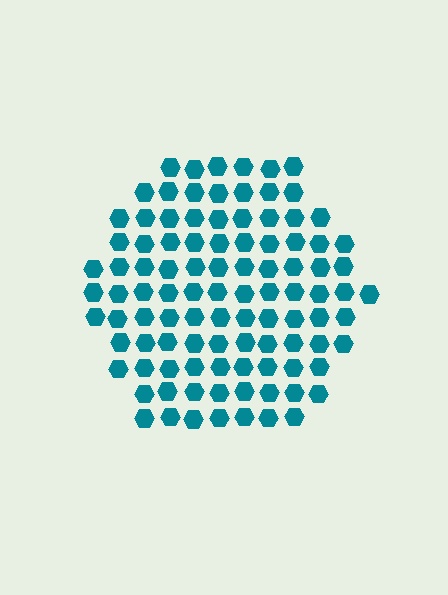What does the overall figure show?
The overall figure shows a hexagon.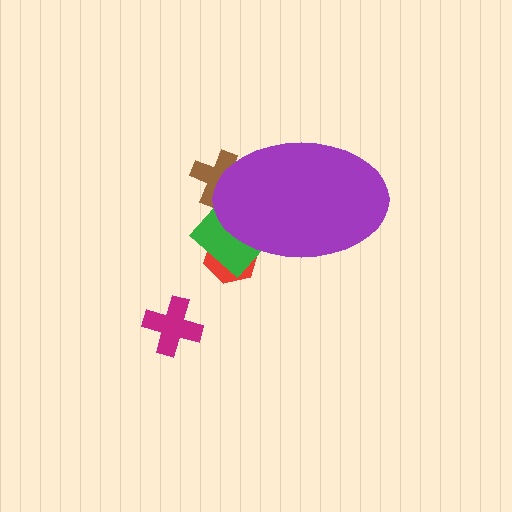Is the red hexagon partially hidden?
Yes, the red hexagon is partially hidden behind the purple ellipse.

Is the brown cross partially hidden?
Yes, the brown cross is partially hidden behind the purple ellipse.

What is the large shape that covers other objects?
A purple ellipse.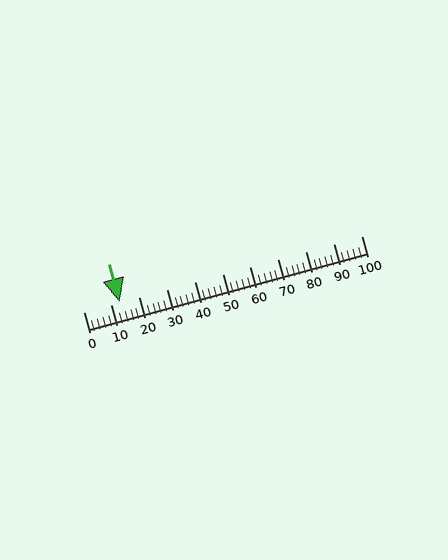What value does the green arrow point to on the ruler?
The green arrow points to approximately 13.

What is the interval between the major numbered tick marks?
The major tick marks are spaced 10 units apart.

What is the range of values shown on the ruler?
The ruler shows values from 0 to 100.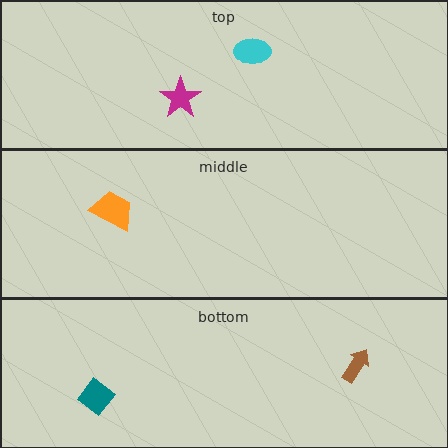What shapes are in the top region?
The magenta star, the cyan ellipse.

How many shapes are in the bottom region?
2.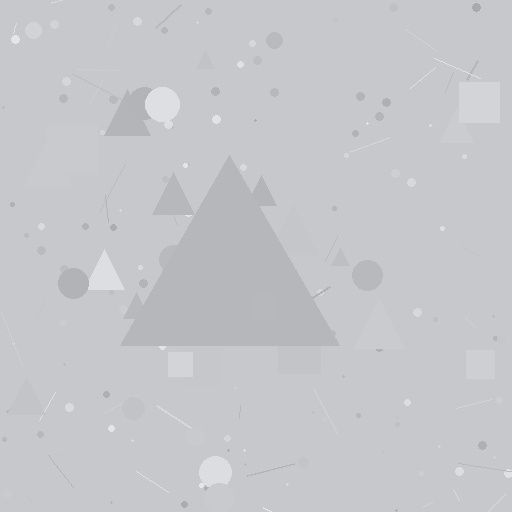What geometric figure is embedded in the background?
A triangle is embedded in the background.